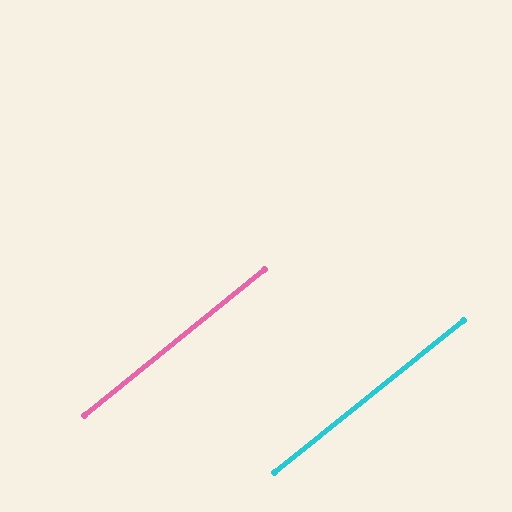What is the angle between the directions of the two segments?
Approximately 0 degrees.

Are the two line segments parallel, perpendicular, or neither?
Parallel — their directions differ by only 0.5°.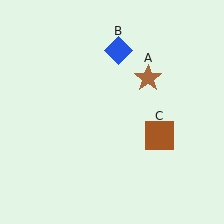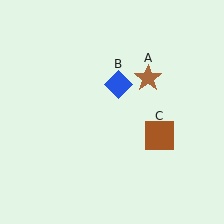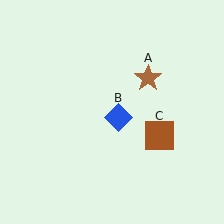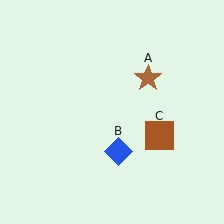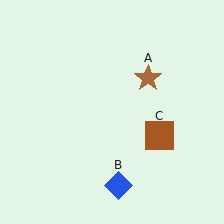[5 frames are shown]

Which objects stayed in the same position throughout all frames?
Brown star (object A) and brown square (object C) remained stationary.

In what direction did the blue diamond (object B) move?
The blue diamond (object B) moved down.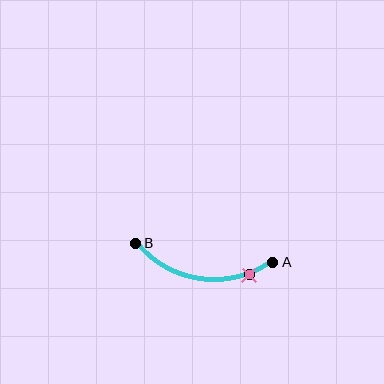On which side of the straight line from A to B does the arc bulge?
The arc bulges below the straight line connecting A and B.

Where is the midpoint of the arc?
The arc midpoint is the point on the curve farthest from the straight line joining A and B. It sits below that line.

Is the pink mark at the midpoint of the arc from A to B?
No. The pink mark lies on the arc but is closer to endpoint A. The arc midpoint would be at the point on the curve equidistant along the arc from both A and B.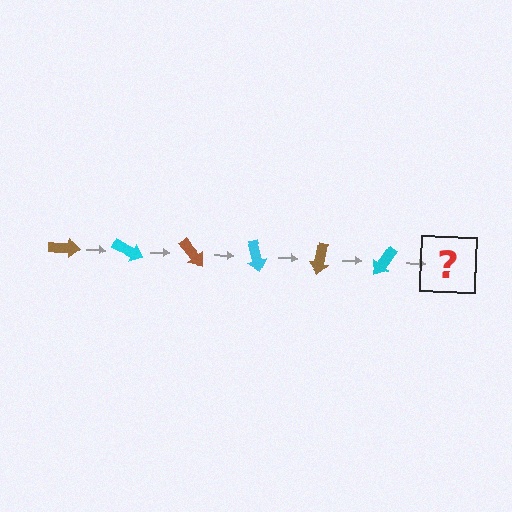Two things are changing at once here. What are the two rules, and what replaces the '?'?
The two rules are that it rotates 25 degrees each step and the color cycles through brown and cyan. The '?' should be a brown arrow, rotated 150 degrees from the start.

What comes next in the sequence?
The next element should be a brown arrow, rotated 150 degrees from the start.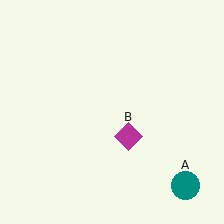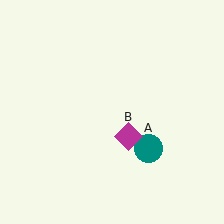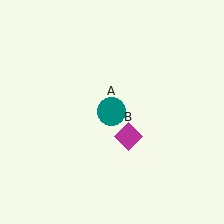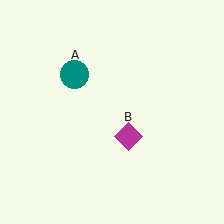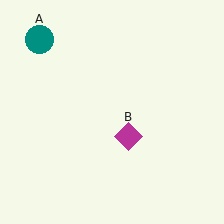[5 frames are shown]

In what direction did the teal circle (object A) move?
The teal circle (object A) moved up and to the left.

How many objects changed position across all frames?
1 object changed position: teal circle (object A).